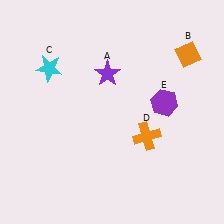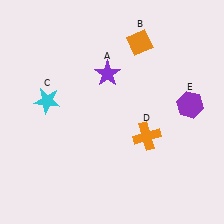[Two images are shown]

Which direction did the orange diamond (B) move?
The orange diamond (B) moved left.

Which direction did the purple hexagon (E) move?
The purple hexagon (E) moved right.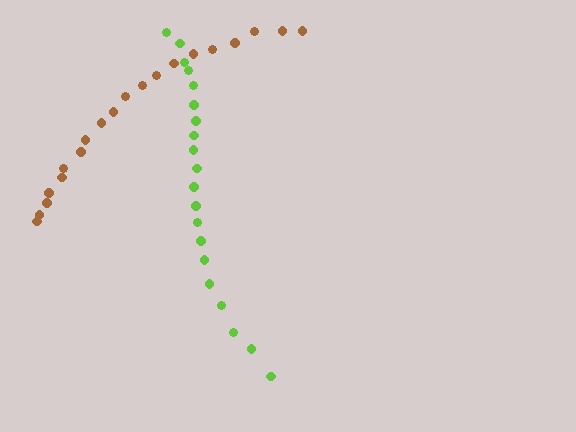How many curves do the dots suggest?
There are 2 distinct paths.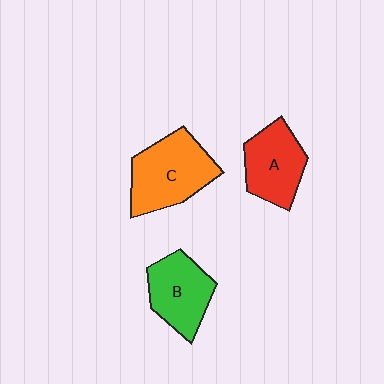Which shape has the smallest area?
Shape B (green).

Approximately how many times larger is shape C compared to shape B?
Approximately 1.3 times.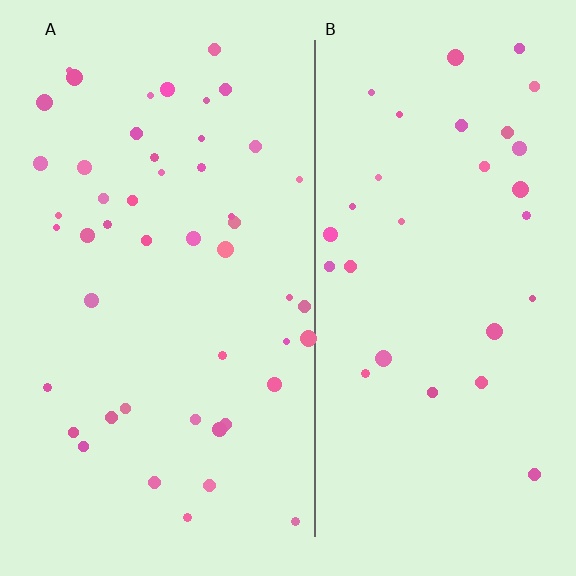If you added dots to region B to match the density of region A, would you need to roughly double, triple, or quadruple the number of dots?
Approximately double.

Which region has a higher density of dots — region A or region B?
A (the left).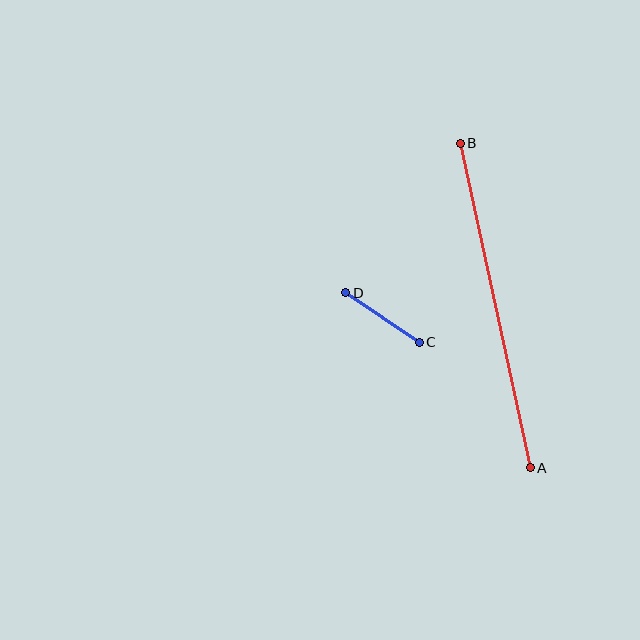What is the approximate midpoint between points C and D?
The midpoint is at approximately (383, 317) pixels.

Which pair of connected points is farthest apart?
Points A and B are farthest apart.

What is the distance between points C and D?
The distance is approximately 88 pixels.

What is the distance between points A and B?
The distance is approximately 332 pixels.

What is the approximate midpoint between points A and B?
The midpoint is at approximately (495, 306) pixels.